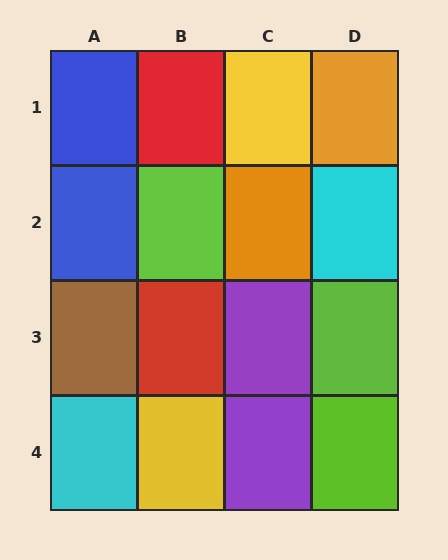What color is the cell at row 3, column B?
Red.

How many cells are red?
2 cells are red.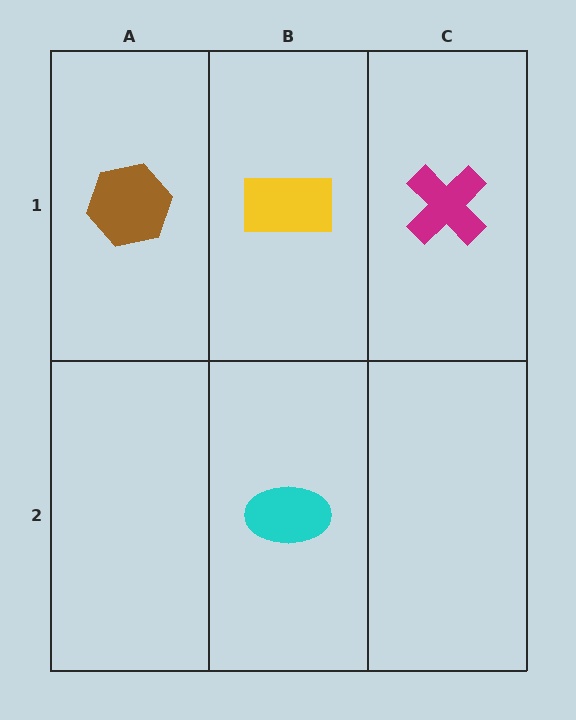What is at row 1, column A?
A brown hexagon.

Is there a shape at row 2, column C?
No, that cell is empty.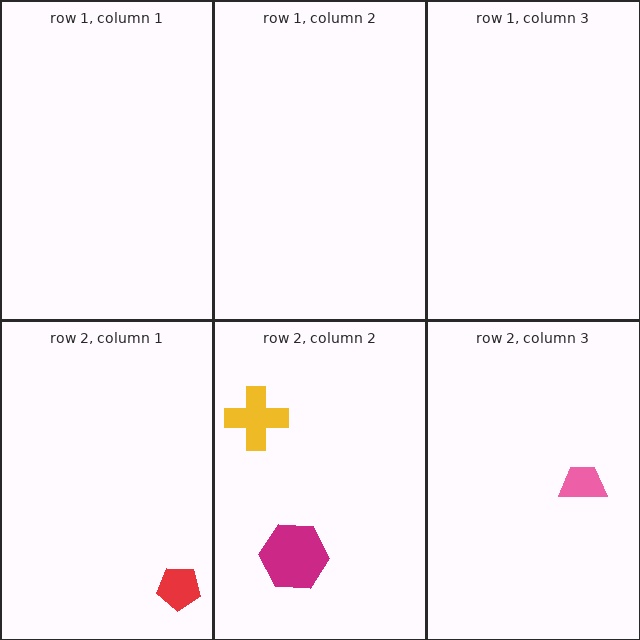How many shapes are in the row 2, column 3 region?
1.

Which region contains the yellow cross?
The row 2, column 2 region.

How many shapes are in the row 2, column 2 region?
2.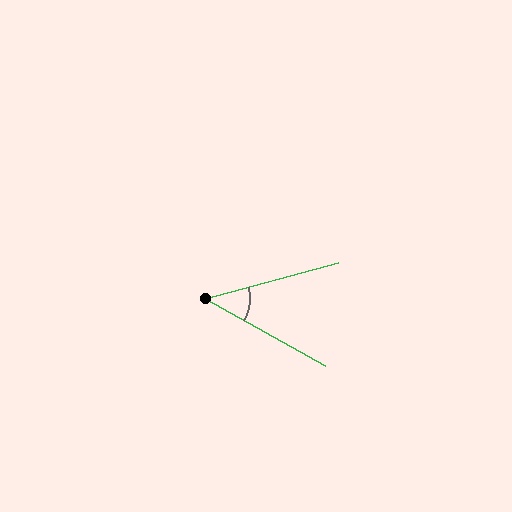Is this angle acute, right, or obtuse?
It is acute.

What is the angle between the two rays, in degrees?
Approximately 45 degrees.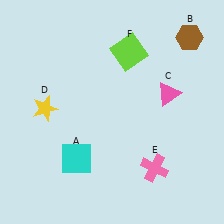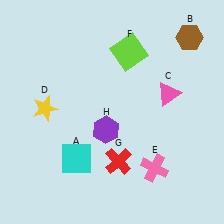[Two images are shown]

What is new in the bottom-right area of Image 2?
A red cross (G) was added in the bottom-right area of Image 2.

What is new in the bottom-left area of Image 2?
A purple hexagon (H) was added in the bottom-left area of Image 2.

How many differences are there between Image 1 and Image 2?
There are 2 differences between the two images.